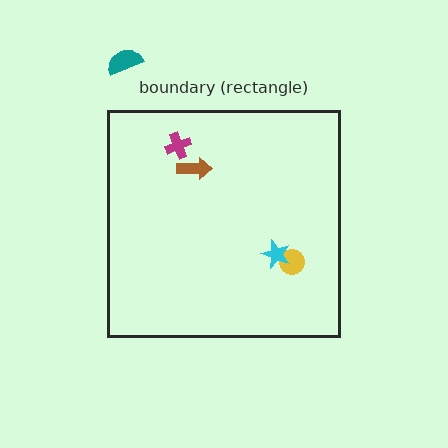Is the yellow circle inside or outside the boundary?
Inside.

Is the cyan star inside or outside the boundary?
Inside.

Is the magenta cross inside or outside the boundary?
Inside.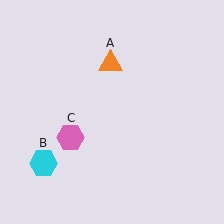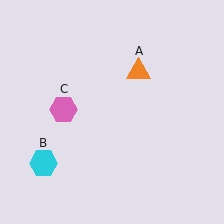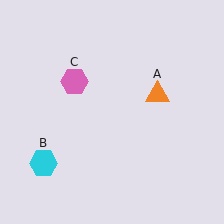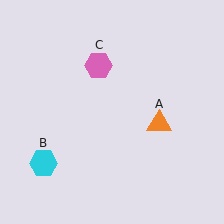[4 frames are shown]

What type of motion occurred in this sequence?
The orange triangle (object A), pink hexagon (object C) rotated clockwise around the center of the scene.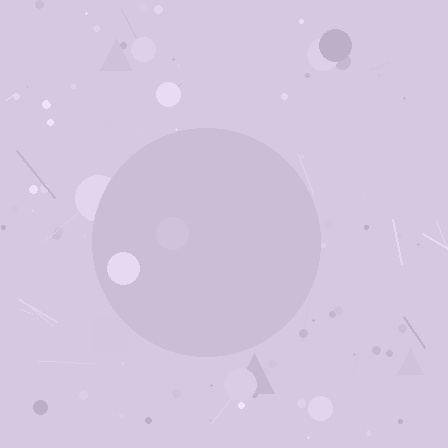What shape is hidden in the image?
A circle is hidden in the image.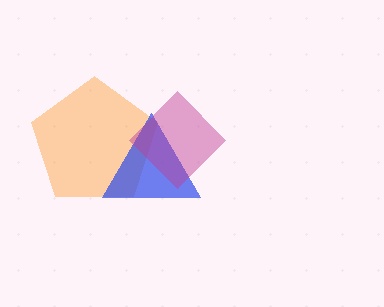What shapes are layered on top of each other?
The layered shapes are: an orange pentagon, a blue triangle, a magenta diamond.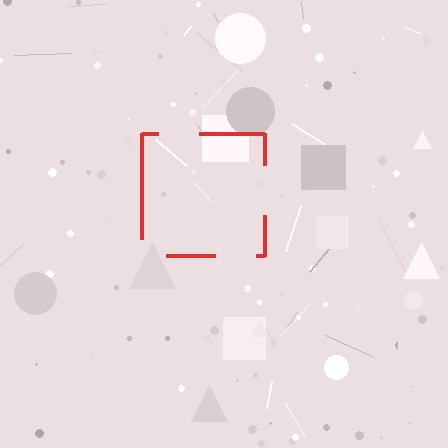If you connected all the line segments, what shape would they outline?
They would outline a square.